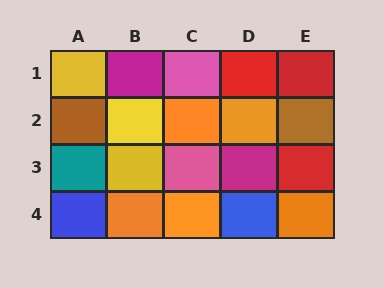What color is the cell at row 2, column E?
Brown.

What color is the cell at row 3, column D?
Magenta.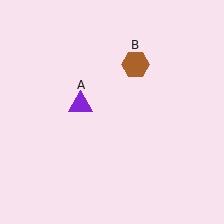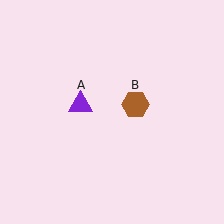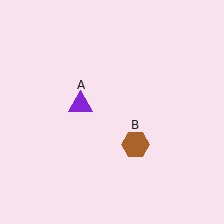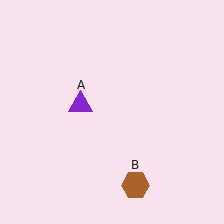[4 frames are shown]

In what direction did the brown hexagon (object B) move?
The brown hexagon (object B) moved down.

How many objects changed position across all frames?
1 object changed position: brown hexagon (object B).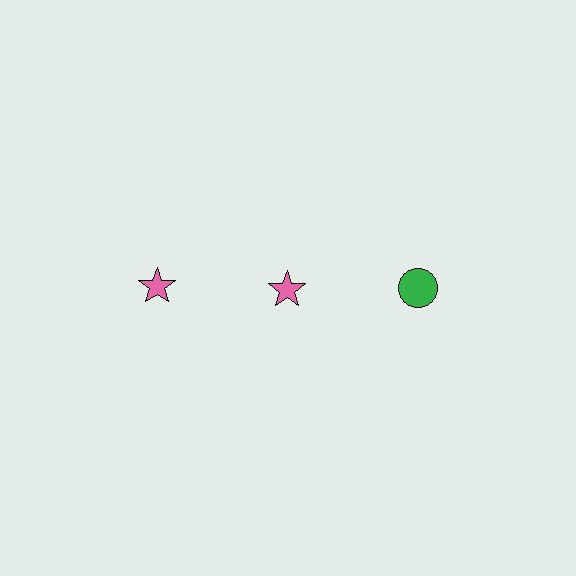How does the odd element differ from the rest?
It differs in both color (green instead of pink) and shape (circle instead of star).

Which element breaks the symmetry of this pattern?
The green circle in the top row, center column breaks the symmetry. All other shapes are pink stars.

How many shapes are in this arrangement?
There are 3 shapes arranged in a grid pattern.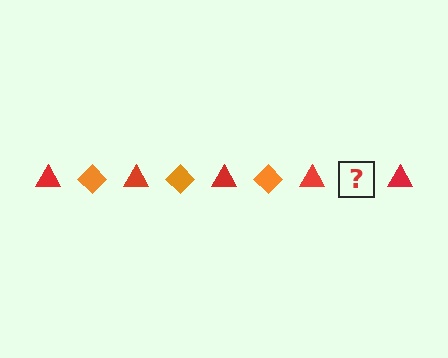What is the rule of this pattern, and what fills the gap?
The rule is that the pattern alternates between red triangle and orange diamond. The gap should be filled with an orange diamond.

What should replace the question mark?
The question mark should be replaced with an orange diamond.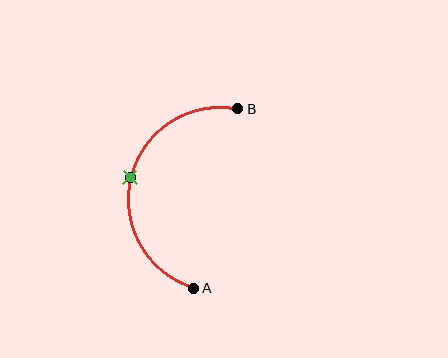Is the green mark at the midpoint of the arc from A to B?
Yes. The green mark lies on the arc at equal arc-length from both A and B — it is the arc midpoint.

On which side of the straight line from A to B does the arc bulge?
The arc bulges to the left of the straight line connecting A and B.